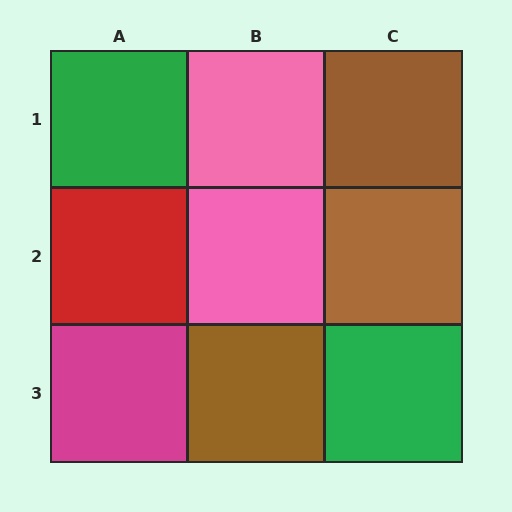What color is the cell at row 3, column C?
Green.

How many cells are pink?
2 cells are pink.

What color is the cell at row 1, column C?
Brown.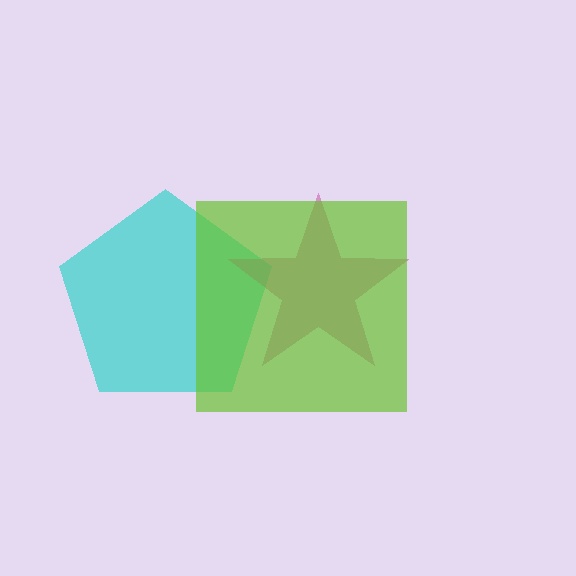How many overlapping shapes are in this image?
There are 3 overlapping shapes in the image.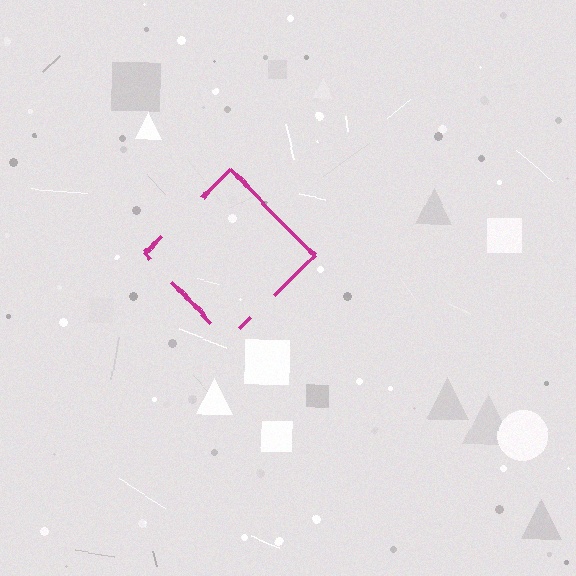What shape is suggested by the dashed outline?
The dashed outline suggests a diamond.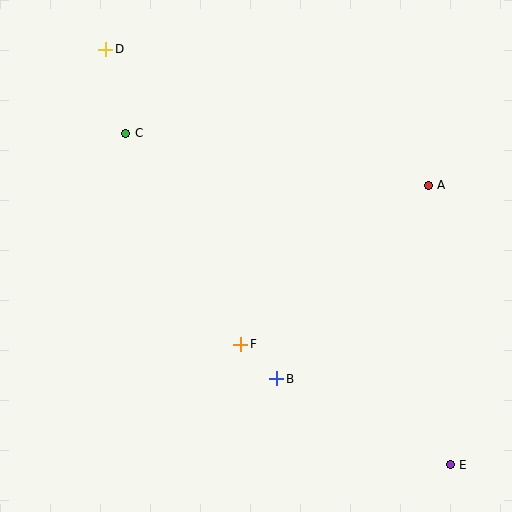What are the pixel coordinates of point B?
Point B is at (277, 379).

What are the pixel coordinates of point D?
Point D is at (106, 49).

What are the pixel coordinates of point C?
Point C is at (126, 133).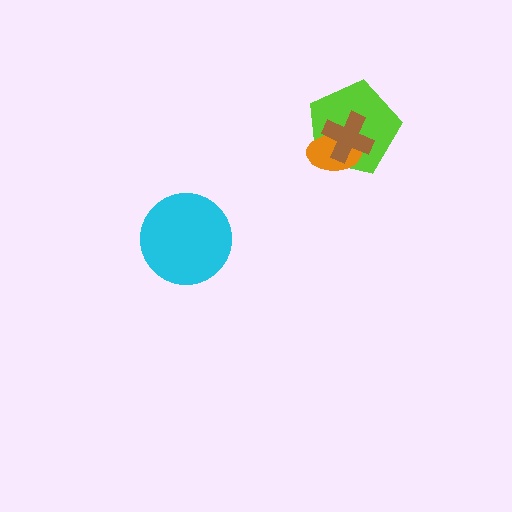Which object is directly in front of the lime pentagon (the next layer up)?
The orange ellipse is directly in front of the lime pentagon.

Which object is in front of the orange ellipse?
The brown cross is in front of the orange ellipse.